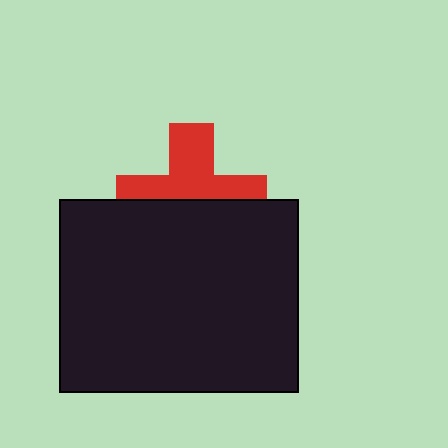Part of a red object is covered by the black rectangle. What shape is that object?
It is a cross.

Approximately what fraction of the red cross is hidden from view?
Roughly 49% of the red cross is hidden behind the black rectangle.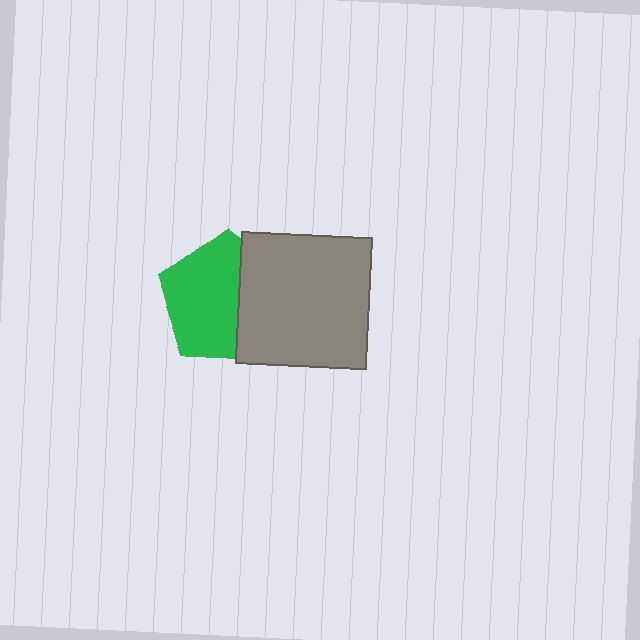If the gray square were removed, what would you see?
You would see the complete green pentagon.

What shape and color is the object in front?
The object in front is a gray square.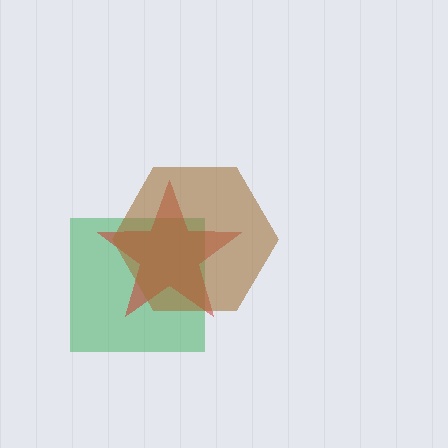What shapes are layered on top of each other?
The layered shapes are: a green square, a red star, a brown hexagon.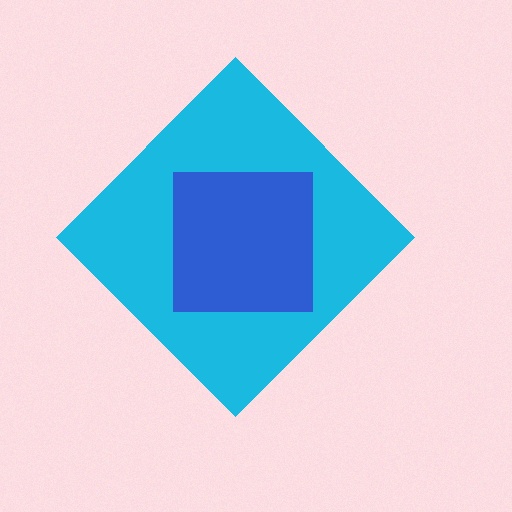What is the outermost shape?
The cyan diamond.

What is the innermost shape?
The blue square.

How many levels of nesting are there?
2.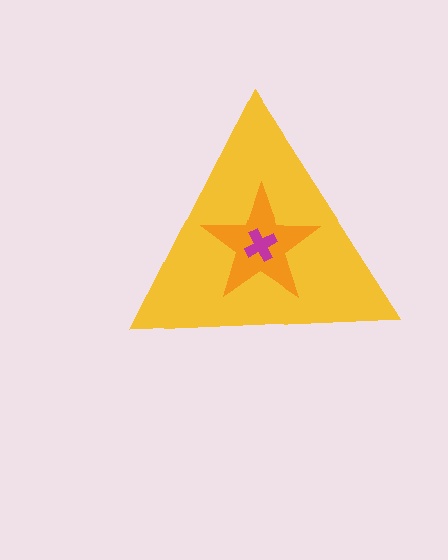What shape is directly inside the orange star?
The magenta cross.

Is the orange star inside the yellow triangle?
Yes.